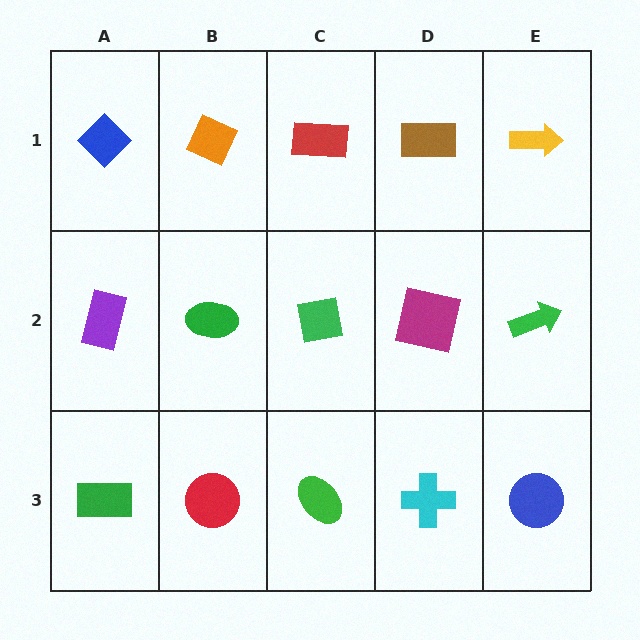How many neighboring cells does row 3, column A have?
2.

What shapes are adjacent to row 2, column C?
A red rectangle (row 1, column C), a green ellipse (row 3, column C), a green ellipse (row 2, column B), a magenta square (row 2, column D).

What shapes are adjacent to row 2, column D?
A brown rectangle (row 1, column D), a cyan cross (row 3, column D), a green square (row 2, column C), a green arrow (row 2, column E).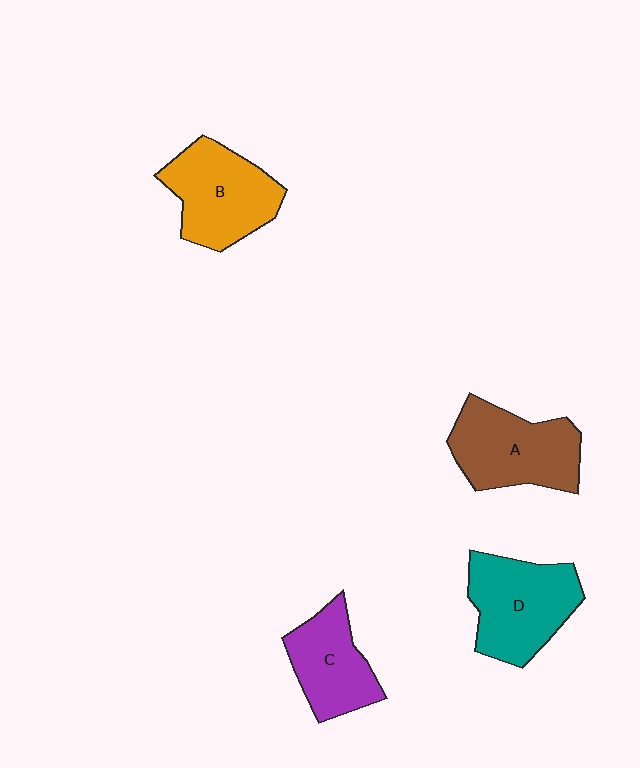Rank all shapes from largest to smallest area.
From largest to smallest: D (teal), A (brown), B (orange), C (purple).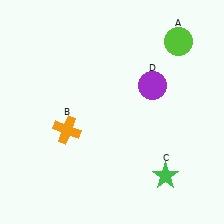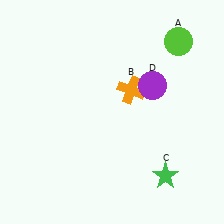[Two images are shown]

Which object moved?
The orange cross (B) moved right.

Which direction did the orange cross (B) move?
The orange cross (B) moved right.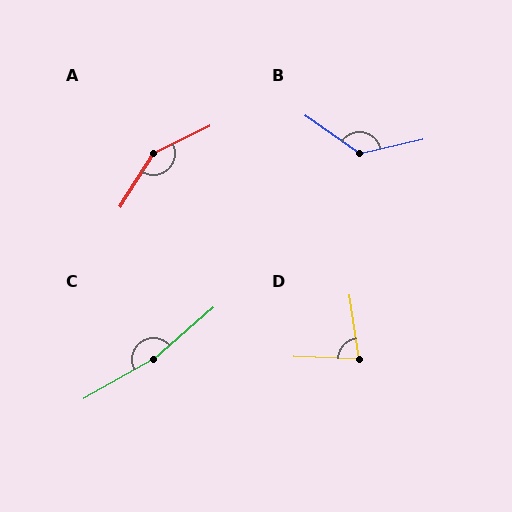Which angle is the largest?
C, at approximately 168 degrees.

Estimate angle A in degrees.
Approximately 148 degrees.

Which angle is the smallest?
D, at approximately 80 degrees.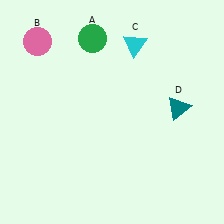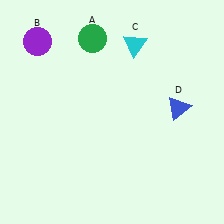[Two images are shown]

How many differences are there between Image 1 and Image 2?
There are 2 differences between the two images.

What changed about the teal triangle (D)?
In Image 1, D is teal. In Image 2, it changed to blue.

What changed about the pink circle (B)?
In Image 1, B is pink. In Image 2, it changed to purple.